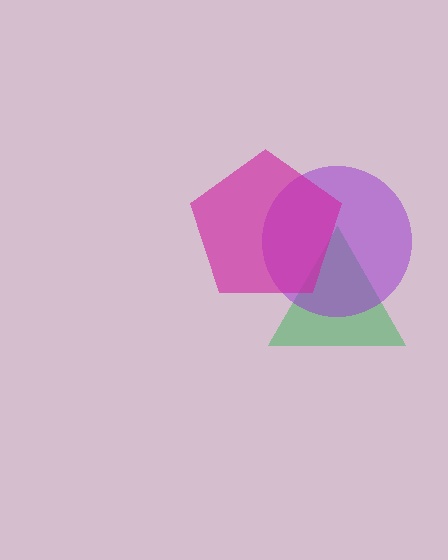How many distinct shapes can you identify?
There are 3 distinct shapes: a green triangle, a purple circle, a magenta pentagon.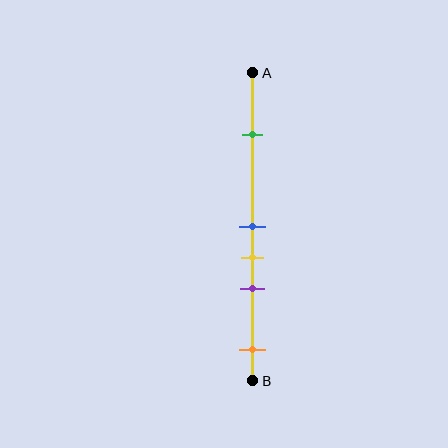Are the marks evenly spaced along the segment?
No, the marks are not evenly spaced.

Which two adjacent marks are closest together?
The blue and yellow marks are the closest adjacent pair.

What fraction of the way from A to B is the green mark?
The green mark is approximately 20% (0.2) of the way from A to B.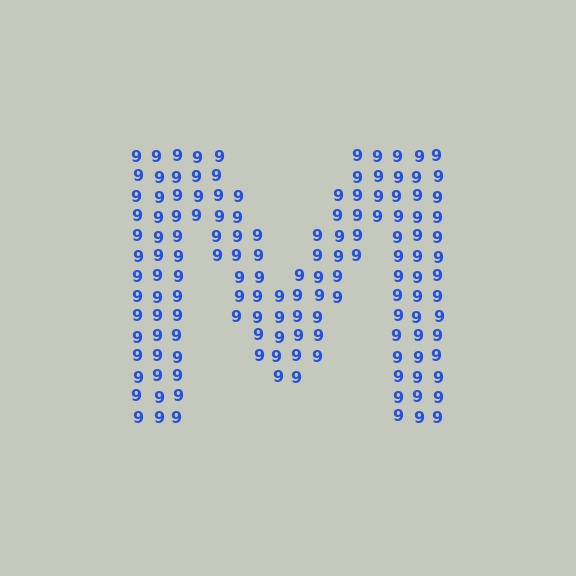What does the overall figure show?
The overall figure shows the letter M.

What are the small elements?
The small elements are digit 9's.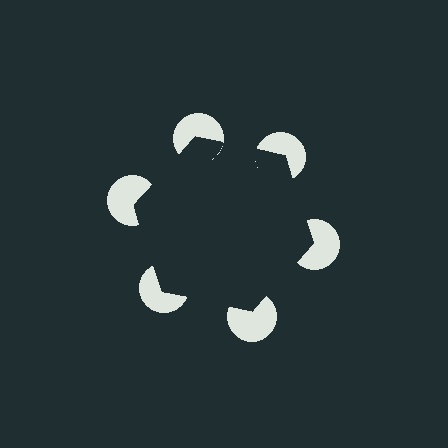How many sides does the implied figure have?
6 sides.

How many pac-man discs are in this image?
There are 6 — one at each vertex of the illusory hexagon.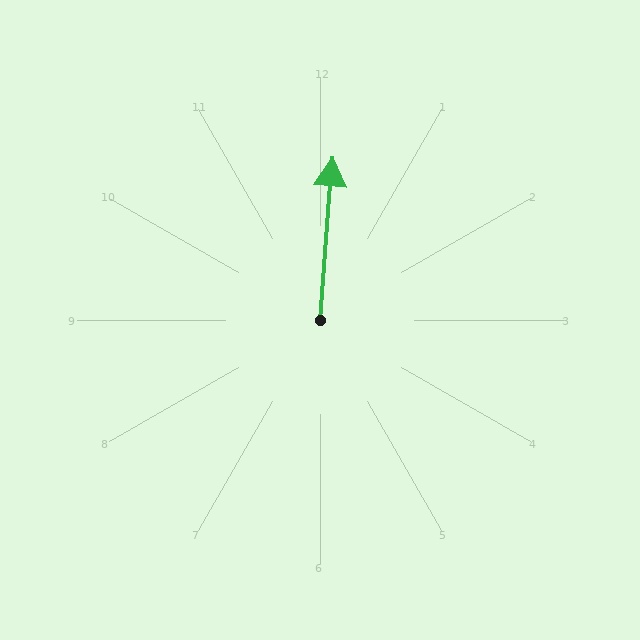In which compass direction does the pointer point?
North.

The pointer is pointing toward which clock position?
Roughly 12 o'clock.